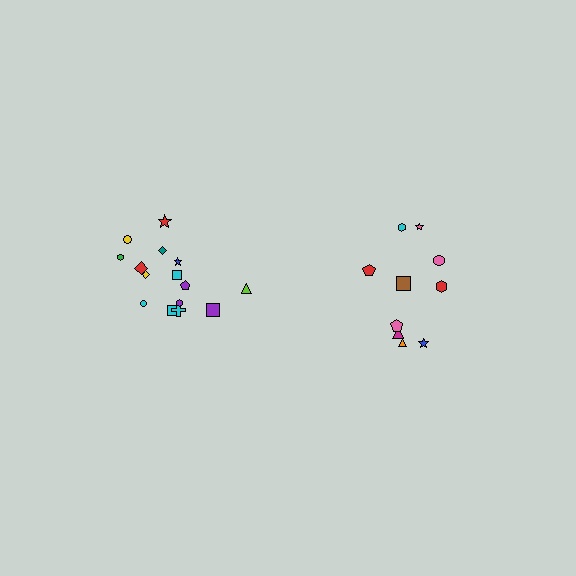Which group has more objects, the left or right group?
The left group.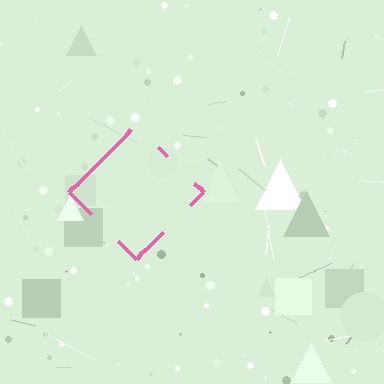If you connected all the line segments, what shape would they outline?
They would outline a diamond.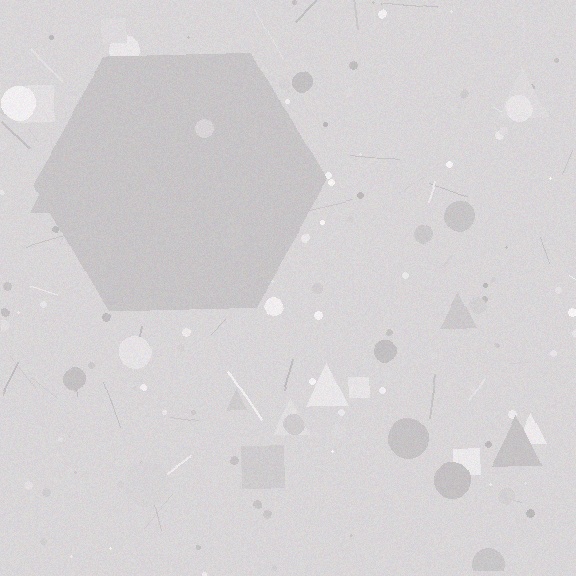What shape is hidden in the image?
A hexagon is hidden in the image.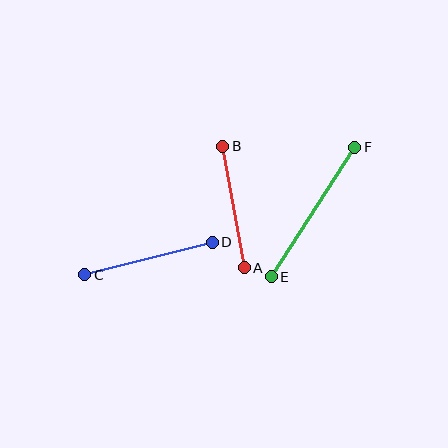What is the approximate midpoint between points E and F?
The midpoint is at approximately (313, 212) pixels.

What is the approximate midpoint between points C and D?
The midpoint is at approximately (148, 259) pixels.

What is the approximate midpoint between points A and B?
The midpoint is at approximately (233, 207) pixels.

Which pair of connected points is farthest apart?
Points E and F are farthest apart.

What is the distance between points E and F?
The distance is approximately 154 pixels.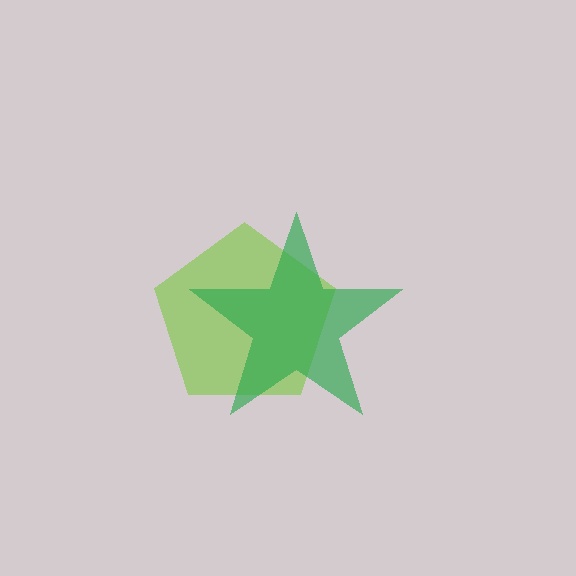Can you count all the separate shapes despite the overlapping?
Yes, there are 2 separate shapes.